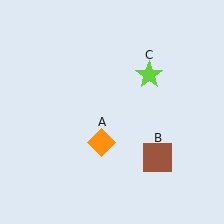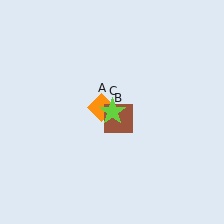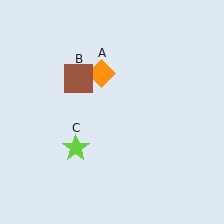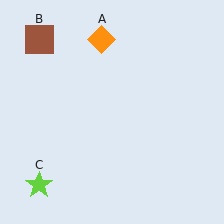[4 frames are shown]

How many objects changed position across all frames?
3 objects changed position: orange diamond (object A), brown square (object B), lime star (object C).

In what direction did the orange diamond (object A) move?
The orange diamond (object A) moved up.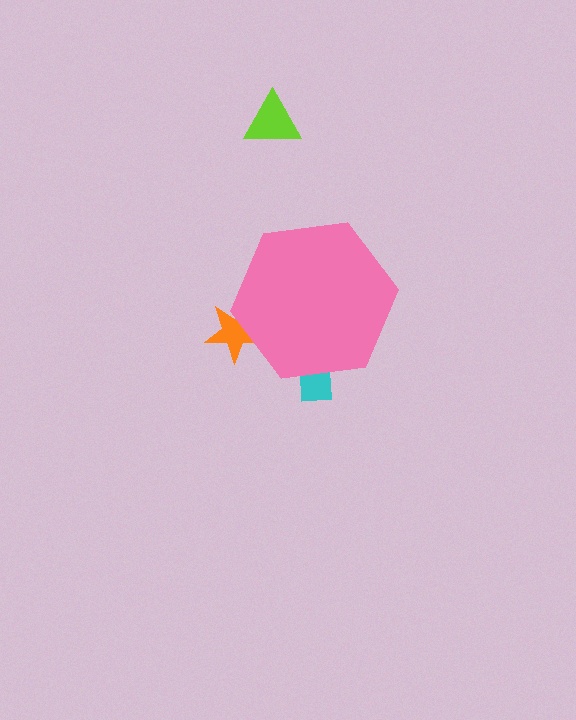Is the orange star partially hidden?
Yes, the orange star is partially hidden behind the pink hexagon.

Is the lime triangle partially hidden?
No, the lime triangle is fully visible.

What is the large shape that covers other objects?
A pink hexagon.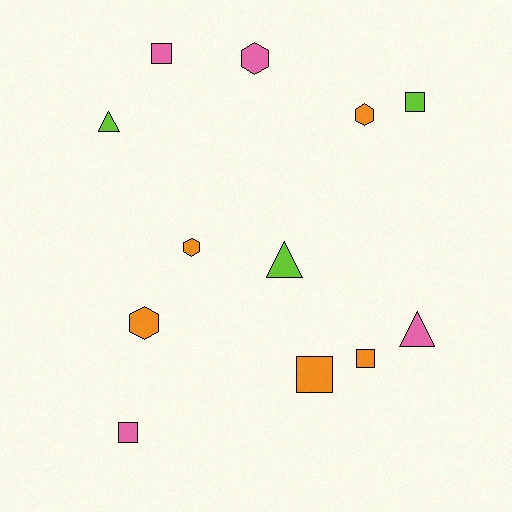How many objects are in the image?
There are 12 objects.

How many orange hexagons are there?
There are 3 orange hexagons.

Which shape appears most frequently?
Square, with 5 objects.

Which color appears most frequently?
Orange, with 5 objects.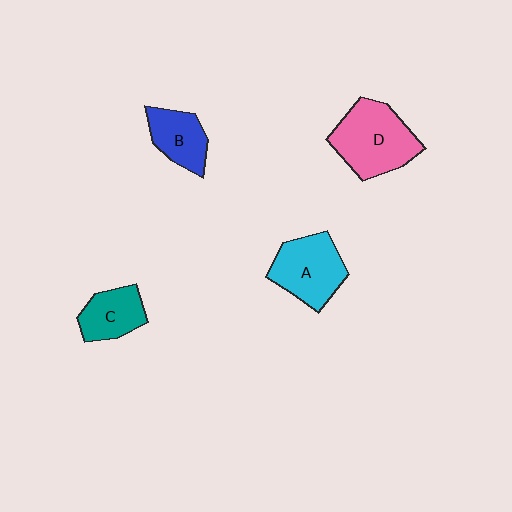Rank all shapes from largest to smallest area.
From largest to smallest: D (pink), A (cyan), B (blue), C (teal).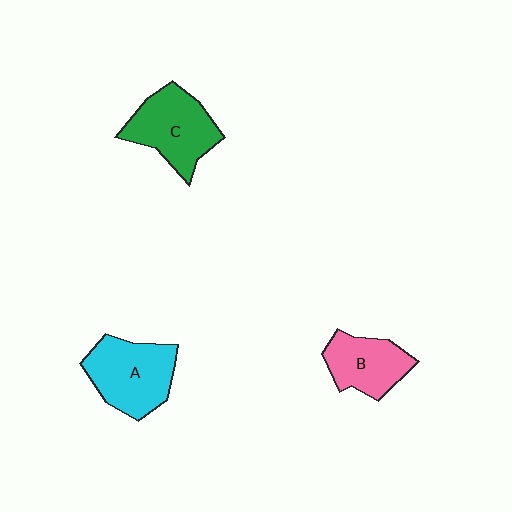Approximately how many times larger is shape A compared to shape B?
Approximately 1.3 times.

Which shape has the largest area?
Shape A (cyan).